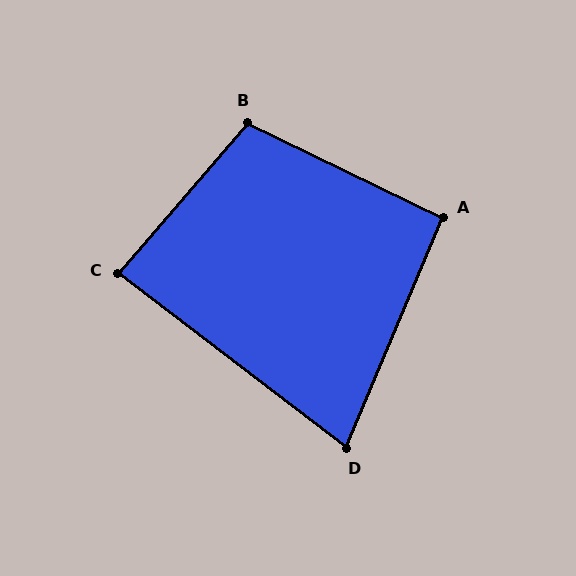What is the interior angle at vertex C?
Approximately 87 degrees (approximately right).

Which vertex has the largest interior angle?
B, at approximately 105 degrees.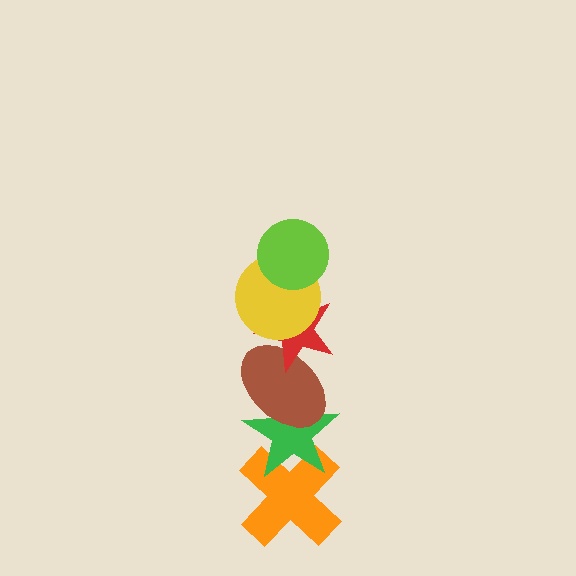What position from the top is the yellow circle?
The yellow circle is 2nd from the top.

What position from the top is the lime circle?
The lime circle is 1st from the top.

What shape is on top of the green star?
The brown ellipse is on top of the green star.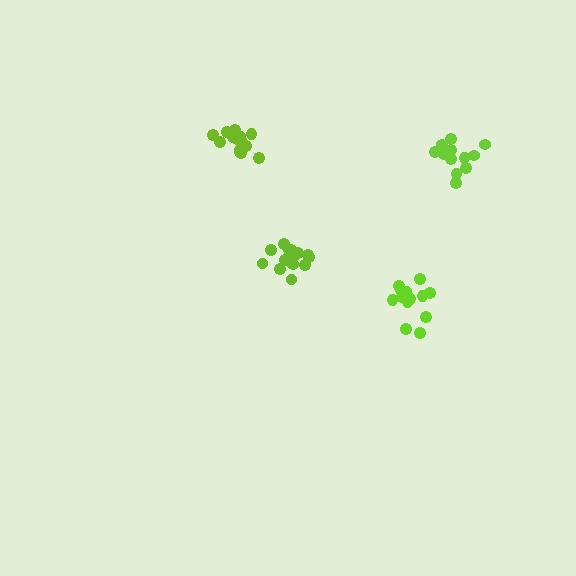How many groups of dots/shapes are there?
There are 4 groups.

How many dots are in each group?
Group 1: 15 dots, Group 2: 13 dots, Group 3: 14 dots, Group 4: 15 dots (57 total).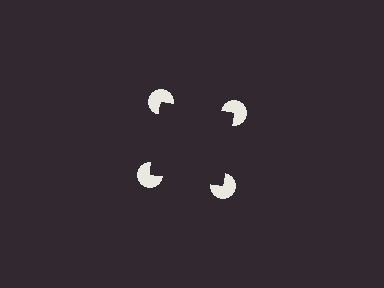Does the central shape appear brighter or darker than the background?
It typically appears slightly darker than the background, even though no actual brightness change is drawn.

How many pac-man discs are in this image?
There are 4 — one at each vertex of the illusory square.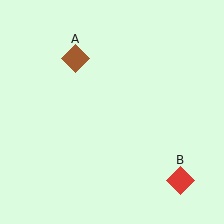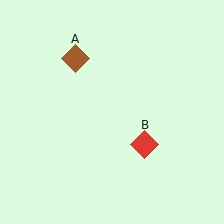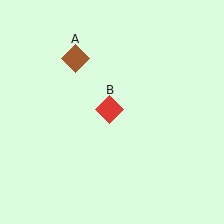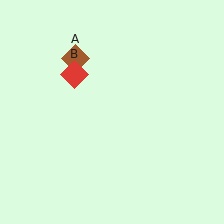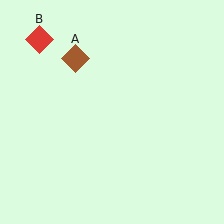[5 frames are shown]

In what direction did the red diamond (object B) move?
The red diamond (object B) moved up and to the left.